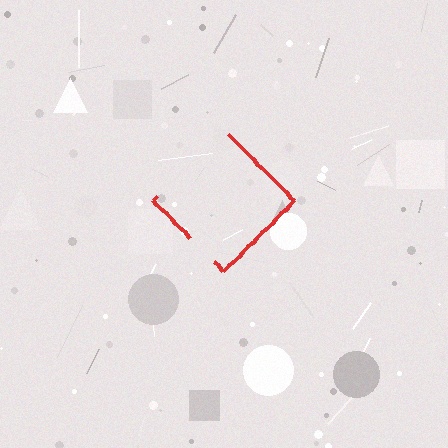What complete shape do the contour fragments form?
The contour fragments form a diamond.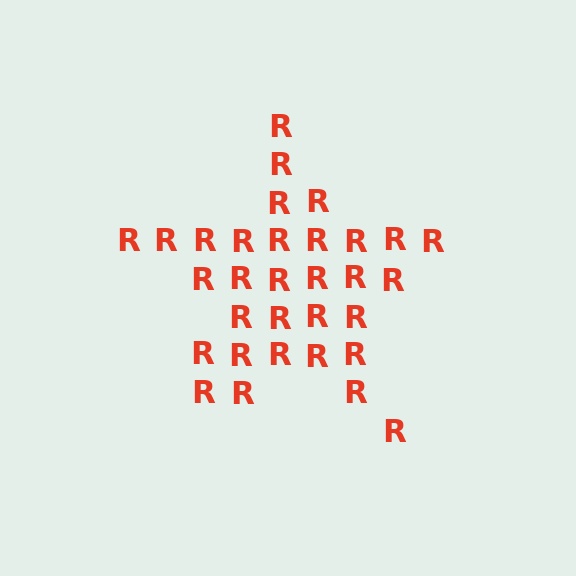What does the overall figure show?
The overall figure shows a star.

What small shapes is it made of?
It is made of small letter R's.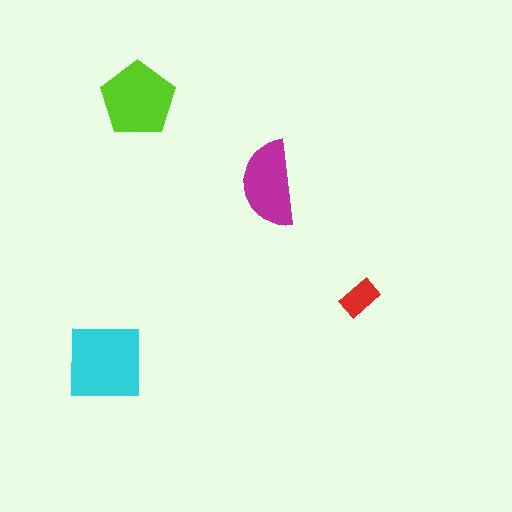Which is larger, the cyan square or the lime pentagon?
The cyan square.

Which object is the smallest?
The red rectangle.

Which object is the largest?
The cyan square.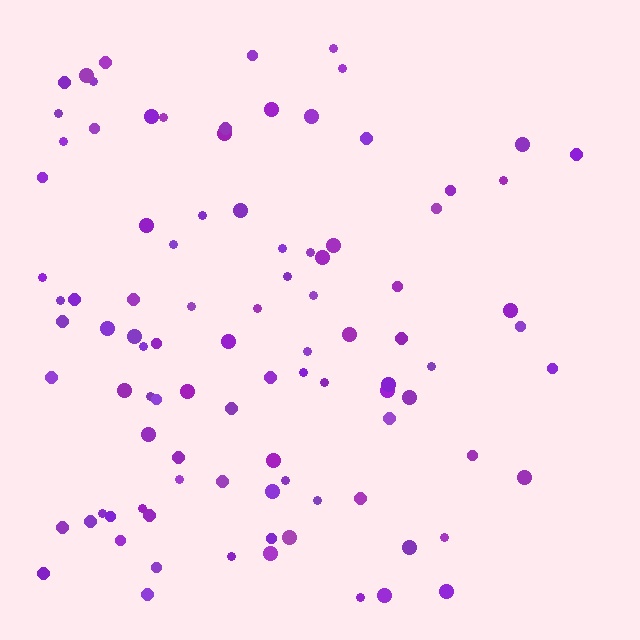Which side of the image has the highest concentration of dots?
The left.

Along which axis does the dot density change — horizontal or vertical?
Horizontal.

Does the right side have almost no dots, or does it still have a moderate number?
Still a moderate number, just noticeably fewer than the left.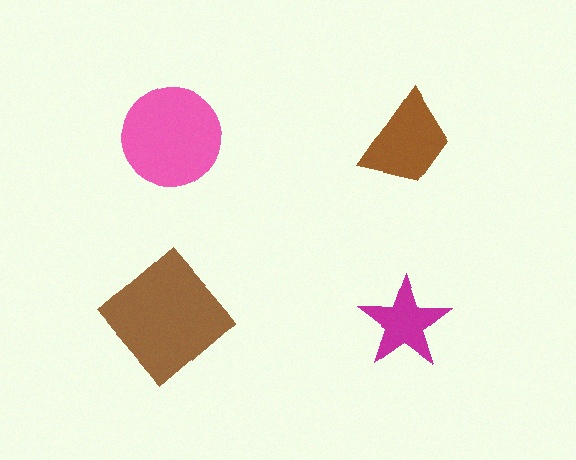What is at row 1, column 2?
A brown trapezoid.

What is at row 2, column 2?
A magenta star.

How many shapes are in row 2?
2 shapes.